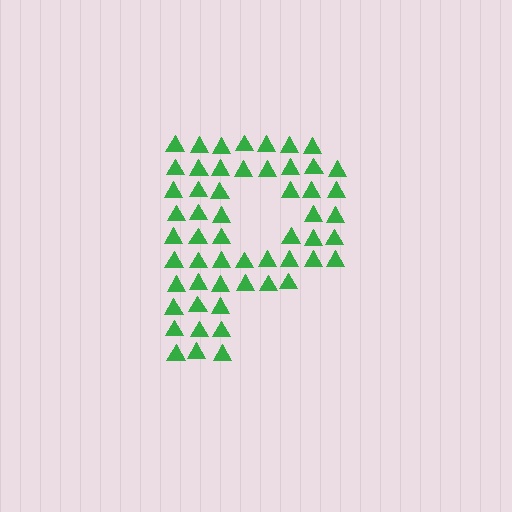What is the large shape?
The large shape is the letter P.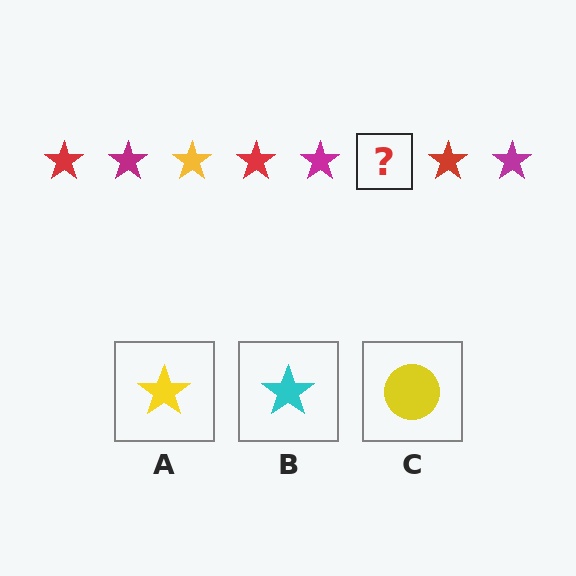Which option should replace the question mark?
Option A.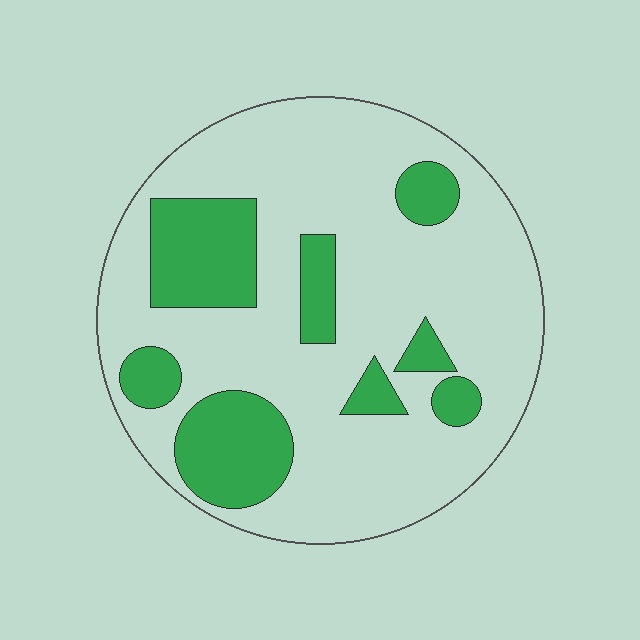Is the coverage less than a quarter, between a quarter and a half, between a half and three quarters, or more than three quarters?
Less than a quarter.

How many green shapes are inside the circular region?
8.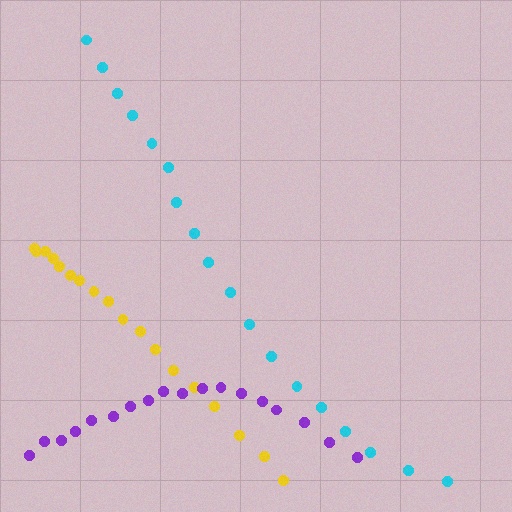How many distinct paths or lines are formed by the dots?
There are 3 distinct paths.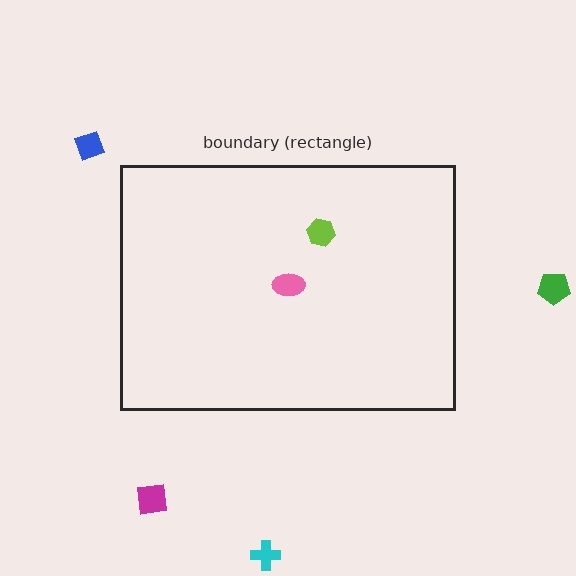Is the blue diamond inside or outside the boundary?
Outside.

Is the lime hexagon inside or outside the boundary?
Inside.